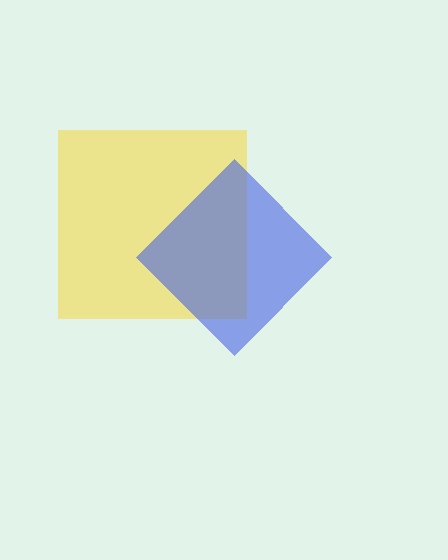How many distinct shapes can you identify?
There are 2 distinct shapes: a yellow square, a blue diamond.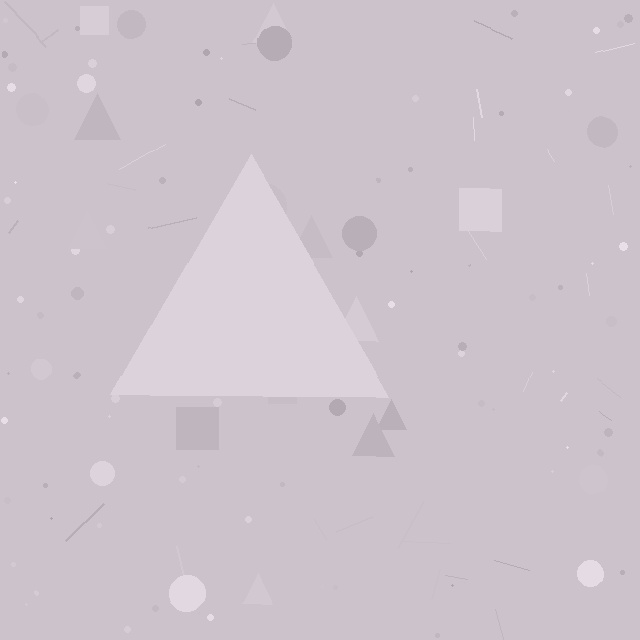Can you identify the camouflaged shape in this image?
The camouflaged shape is a triangle.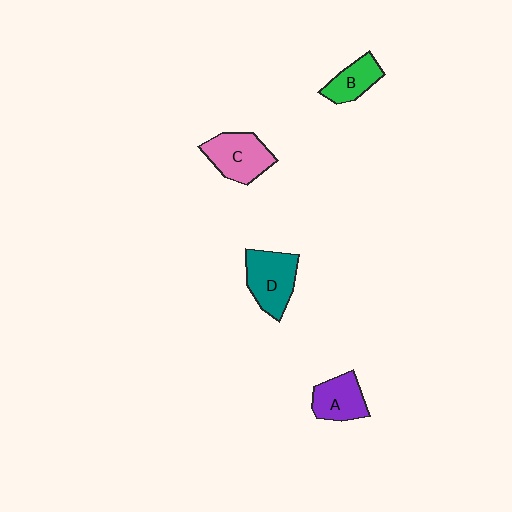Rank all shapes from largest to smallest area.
From largest to smallest: D (teal), C (pink), A (purple), B (green).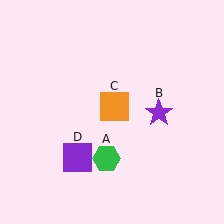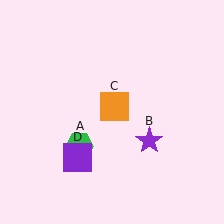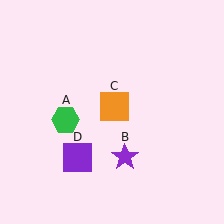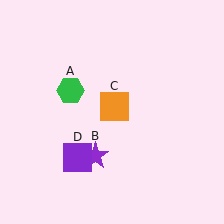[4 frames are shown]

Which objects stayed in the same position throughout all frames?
Orange square (object C) and purple square (object D) remained stationary.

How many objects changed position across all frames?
2 objects changed position: green hexagon (object A), purple star (object B).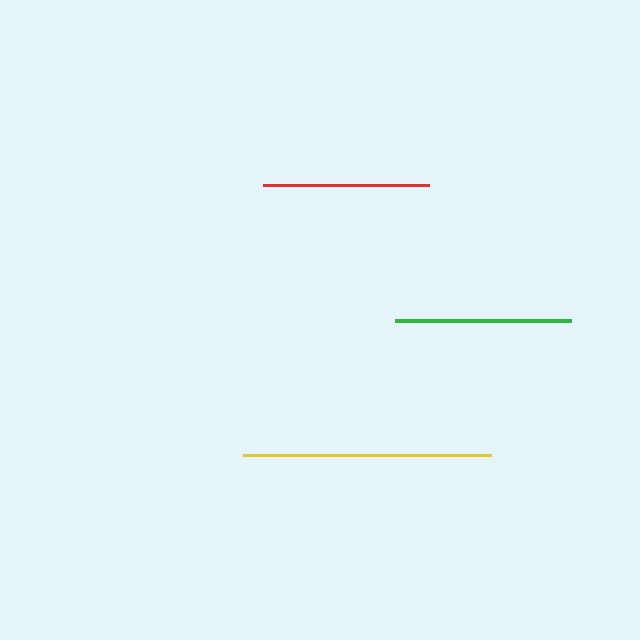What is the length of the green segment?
The green segment is approximately 176 pixels long.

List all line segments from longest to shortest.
From longest to shortest: yellow, green, red.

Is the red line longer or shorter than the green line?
The green line is longer than the red line.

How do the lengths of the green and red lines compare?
The green and red lines are approximately the same length.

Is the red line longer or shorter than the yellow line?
The yellow line is longer than the red line.